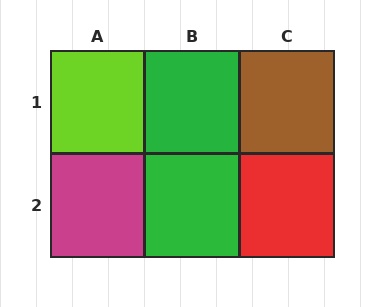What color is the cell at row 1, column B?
Green.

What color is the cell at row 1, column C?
Brown.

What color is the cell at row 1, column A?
Lime.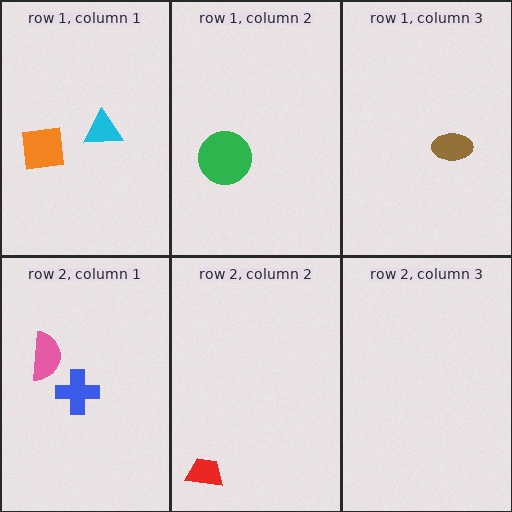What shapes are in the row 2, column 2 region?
The red trapezoid.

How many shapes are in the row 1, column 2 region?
1.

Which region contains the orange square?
The row 1, column 1 region.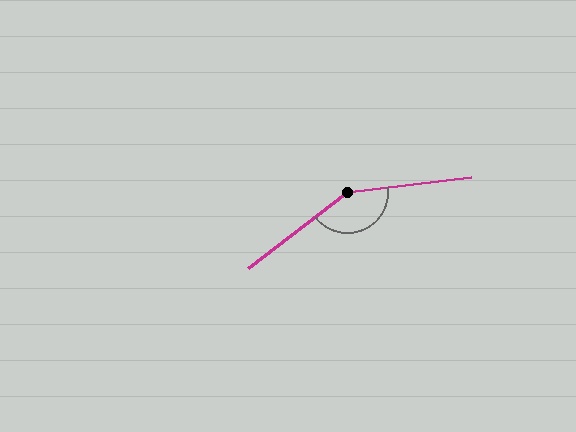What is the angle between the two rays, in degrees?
Approximately 149 degrees.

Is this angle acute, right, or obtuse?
It is obtuse.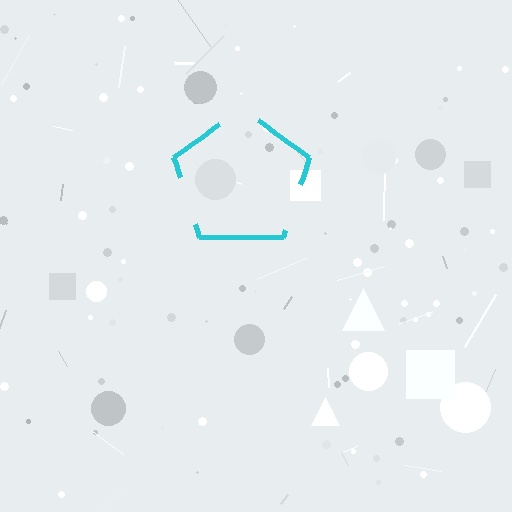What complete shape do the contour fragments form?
The contour fragments form a pentagon.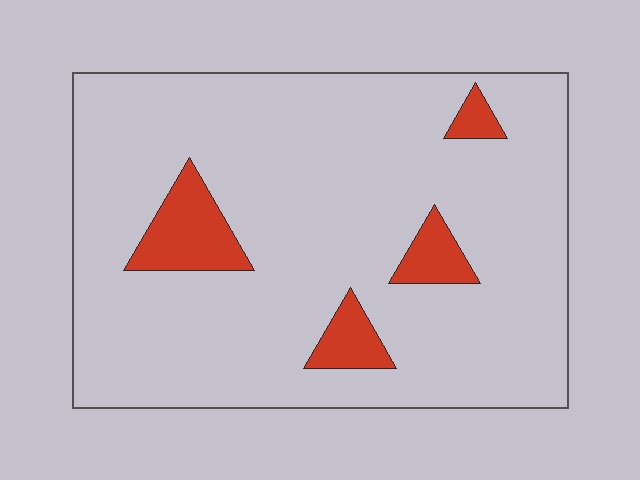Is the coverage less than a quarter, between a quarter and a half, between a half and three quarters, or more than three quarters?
Less than a quarter.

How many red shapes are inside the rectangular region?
4.